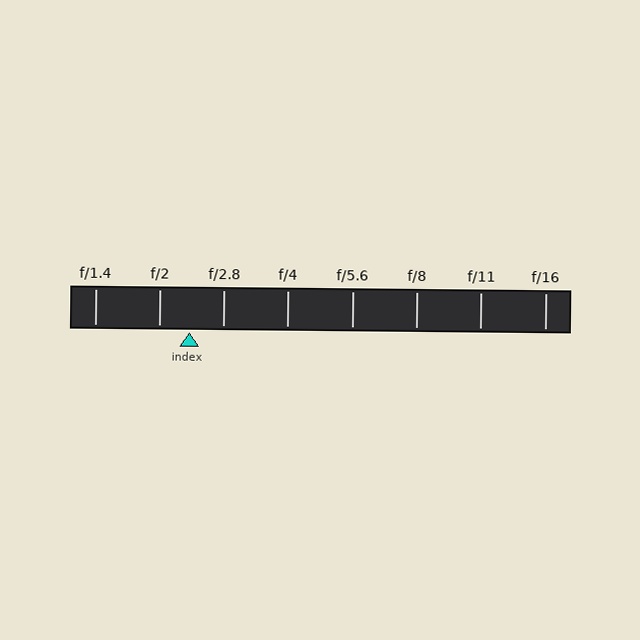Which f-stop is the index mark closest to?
The index mark is closest to f/2.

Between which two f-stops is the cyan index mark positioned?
The index mark is between f/2 and f/2.8.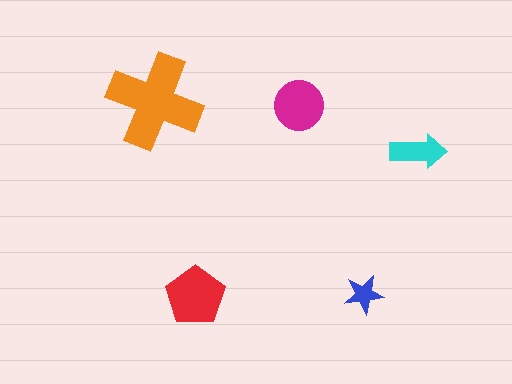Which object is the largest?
The orange cross.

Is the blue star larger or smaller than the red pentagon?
Smaller.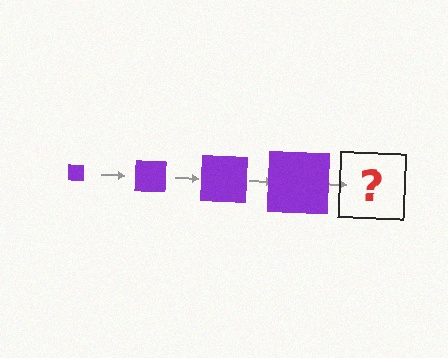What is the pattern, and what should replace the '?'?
The pattern is that the square gets progressively larger each step. The '?' should be a purple square, larger than the previous one.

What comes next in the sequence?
The next element should be a purple square, larger than the previous one.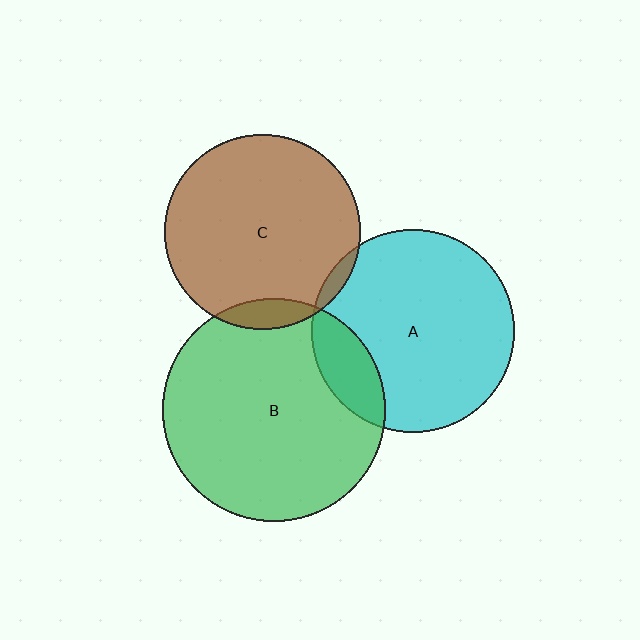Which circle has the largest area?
Circle B (green).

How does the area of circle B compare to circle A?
Approximately 1.2 times.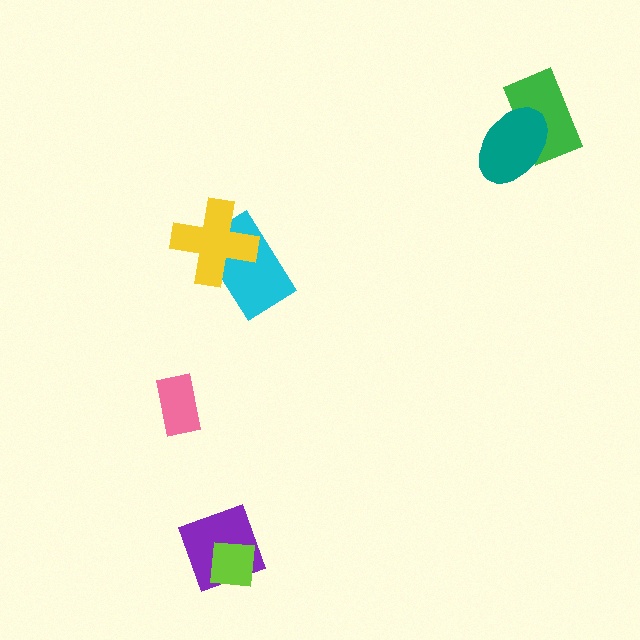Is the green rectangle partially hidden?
Yes, it is partially covered by another shape.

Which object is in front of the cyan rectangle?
The yellow cross is in front of the cyan rectangle.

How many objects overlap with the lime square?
1 object overlaps with the lime square.